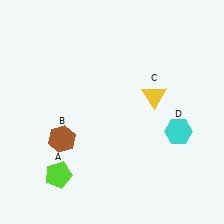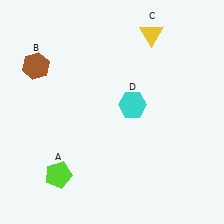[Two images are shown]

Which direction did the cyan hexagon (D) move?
The cyan hexagon (D) moved left.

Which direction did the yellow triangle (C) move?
The yellow triangle (C) moved up.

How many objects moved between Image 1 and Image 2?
3 objects moved between the two images.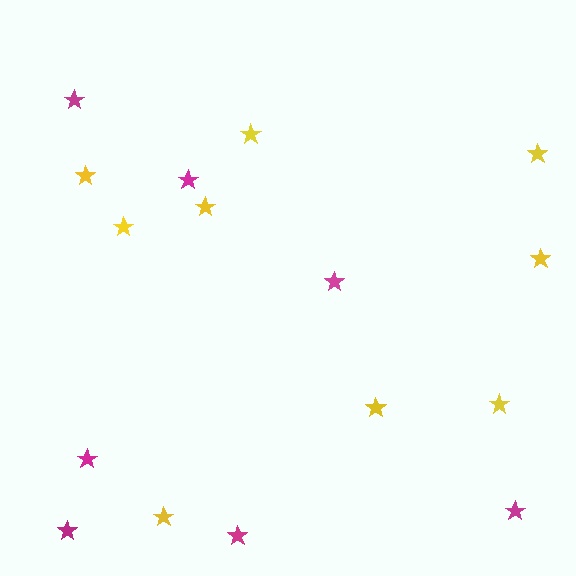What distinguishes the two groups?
There are 2 groups: one group of magenta stars (7) and one group of yellow stars (9).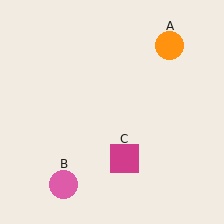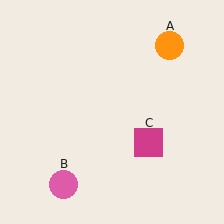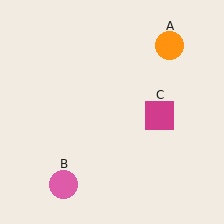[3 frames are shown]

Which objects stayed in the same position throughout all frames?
Orange circle (object A) and pink circle (object B) remained stationary.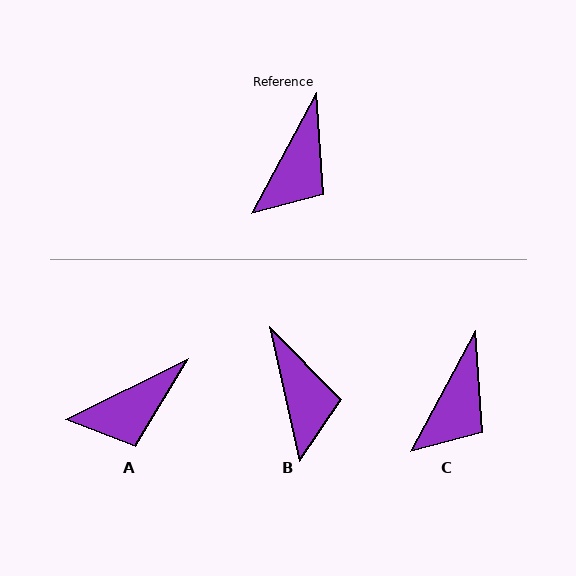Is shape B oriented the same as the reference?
No, it is off by about 41 degrees.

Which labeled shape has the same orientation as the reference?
C.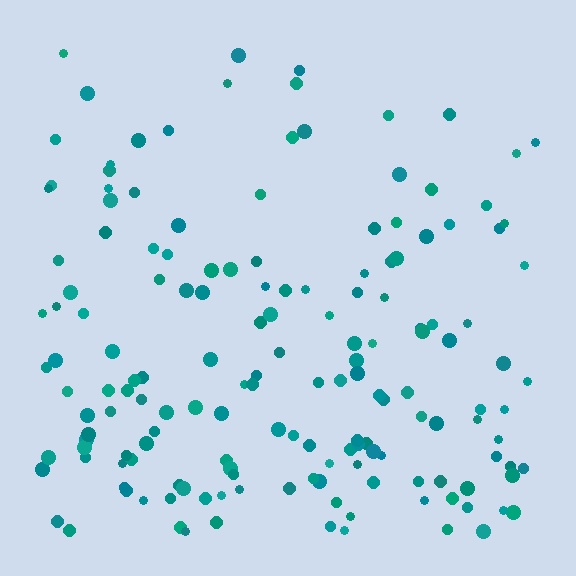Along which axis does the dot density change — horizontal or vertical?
Vertical.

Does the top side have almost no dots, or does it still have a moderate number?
Still a moderate number, just noticeably fewer than the bottom.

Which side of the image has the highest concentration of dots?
The bottom.